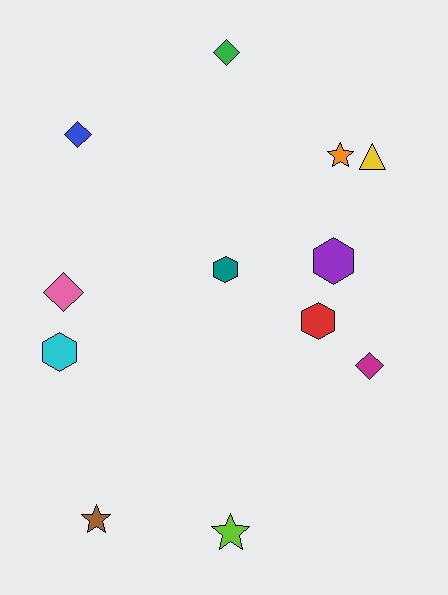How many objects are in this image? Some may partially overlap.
There are 12 objects.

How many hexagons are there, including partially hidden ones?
There are 4 hexagons.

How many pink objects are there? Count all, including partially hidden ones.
There is 1 pink object.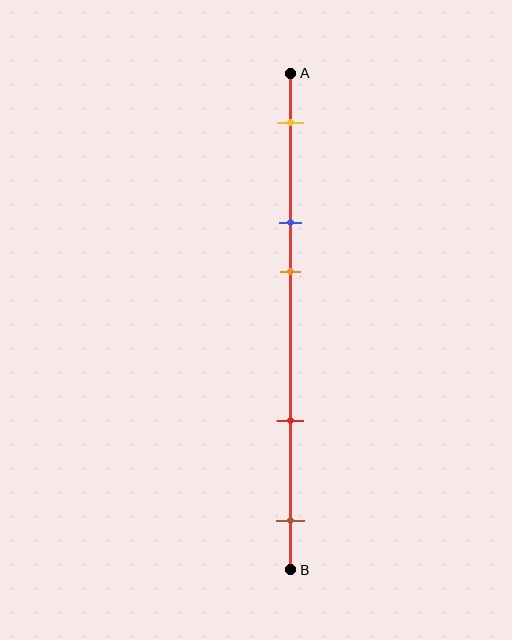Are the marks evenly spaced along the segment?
No, the marks are not evenly spaced.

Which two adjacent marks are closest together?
The blue and orange marks are the closest adjacent pair.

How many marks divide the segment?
There are 5 marks dividing the segment.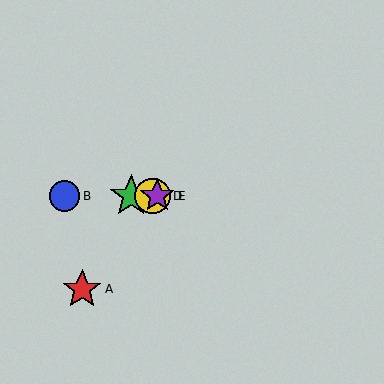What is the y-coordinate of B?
Object B is at y≈196.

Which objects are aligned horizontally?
Objects B, C, D, E are aligned horizontally.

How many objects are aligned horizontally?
4 objects (B, C, D, E) are aligned horizontally.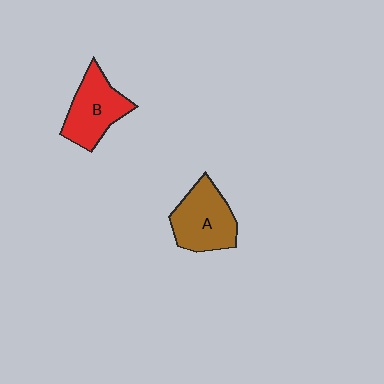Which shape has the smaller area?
Shape B (red).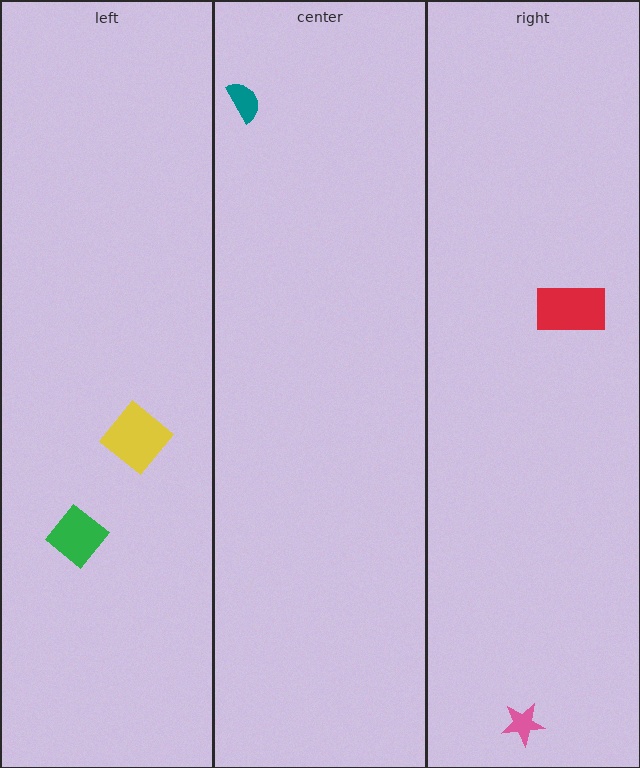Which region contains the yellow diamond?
The left region.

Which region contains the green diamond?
The left region.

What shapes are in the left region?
The yellow diamond, the green diamond.